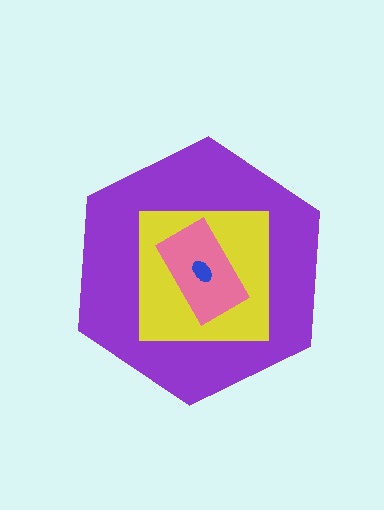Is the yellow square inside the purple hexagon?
Yes.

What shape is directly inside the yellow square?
The pink rectangle.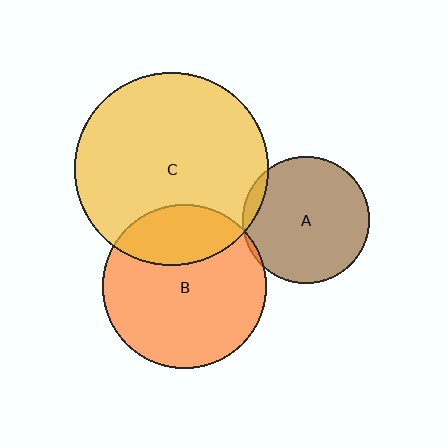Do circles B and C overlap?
Yes.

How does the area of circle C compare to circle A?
Approximately 2.3 times.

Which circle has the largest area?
Circle C (yellow).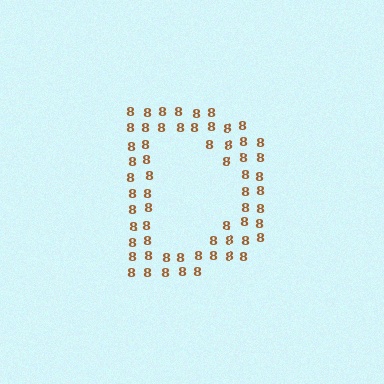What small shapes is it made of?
It is made of small digit 8's.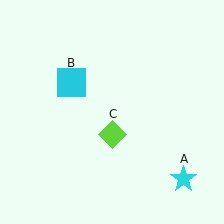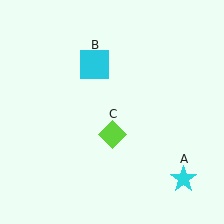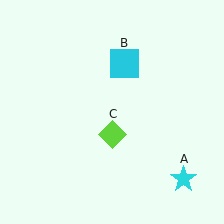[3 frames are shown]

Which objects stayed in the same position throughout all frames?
Cyan star (object A) and lime diamond (object C) remained stationary.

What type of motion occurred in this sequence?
The cyan square (object B) rotated clockwise around the center of the scene.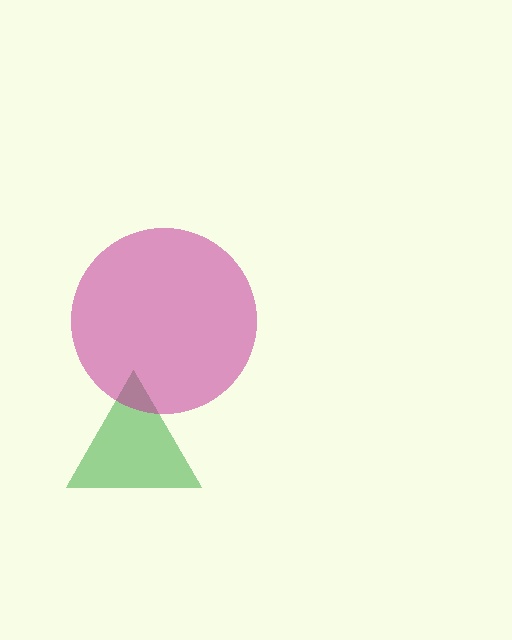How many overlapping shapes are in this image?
There are 2 overlapping shapes in the image.